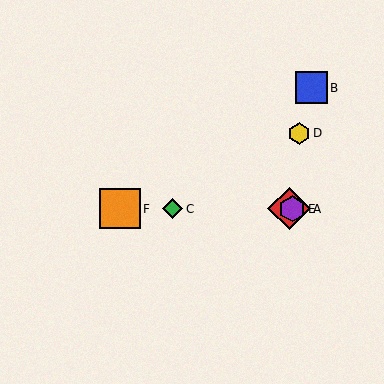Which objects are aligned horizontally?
Objects A, C, E, F are aligned horizontally.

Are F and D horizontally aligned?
No, F is at y≈209 and D is at y≈133.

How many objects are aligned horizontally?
4 objects (A, C, E, F) are aligned horizontally.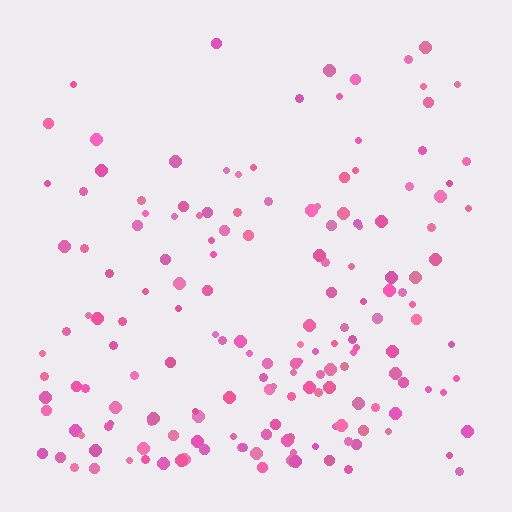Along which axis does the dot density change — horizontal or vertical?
Vertical.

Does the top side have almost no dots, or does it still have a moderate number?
Still a moderate number, just noticeably fewer than the bottom.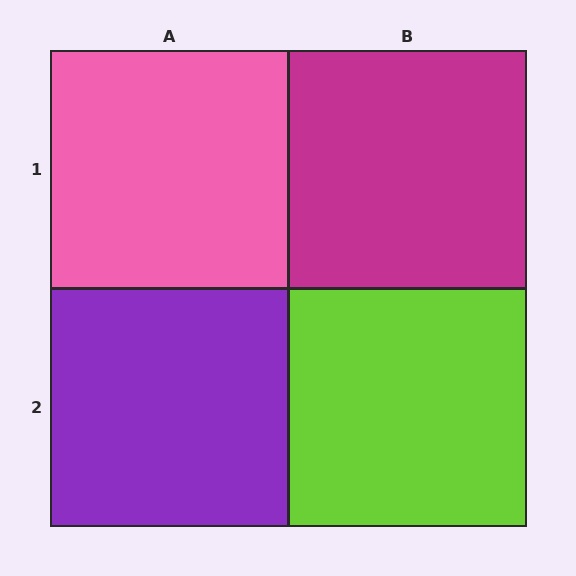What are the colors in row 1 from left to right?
Pink, magenta.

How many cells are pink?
1 cell is pink.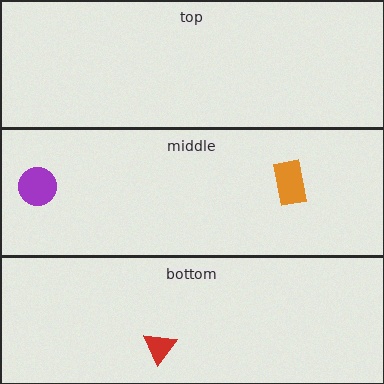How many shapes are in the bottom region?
1.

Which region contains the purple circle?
The middle region.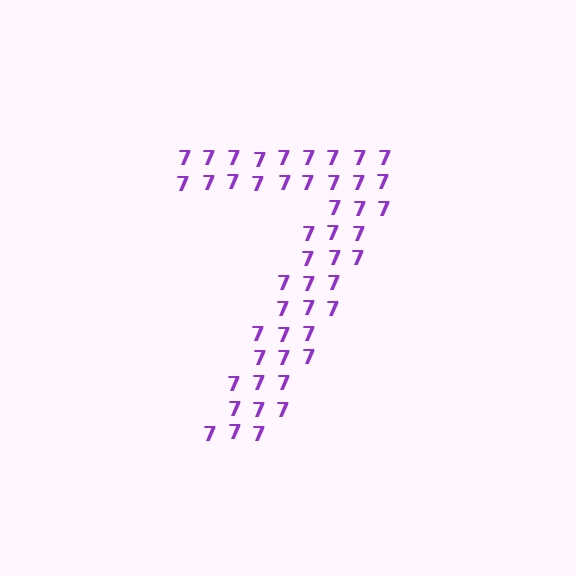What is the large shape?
The large shape is the digit 7.